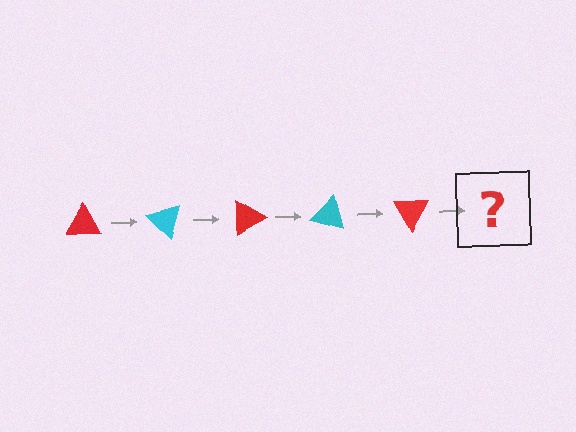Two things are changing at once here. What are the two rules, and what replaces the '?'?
The two rules are that it rotates 45 degrees each step and the color cycles through red and cyan. The '?' should be a cyan triangle, rotated 225 degrees from the start.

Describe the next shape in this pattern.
It should be a cyan triangle, rotated 225 degrees from the start.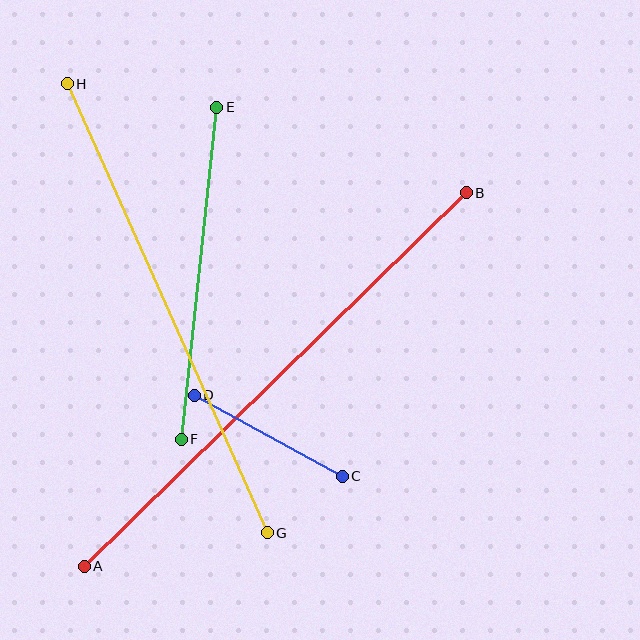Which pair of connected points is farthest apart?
Points A and B are farthest apart.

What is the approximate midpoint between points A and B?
The midpoint is at approximately (275, 380) pixels.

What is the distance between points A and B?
The distance is approximately 534 pixels.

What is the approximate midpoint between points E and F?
The midpoint is at approximately (199, 273) pixels.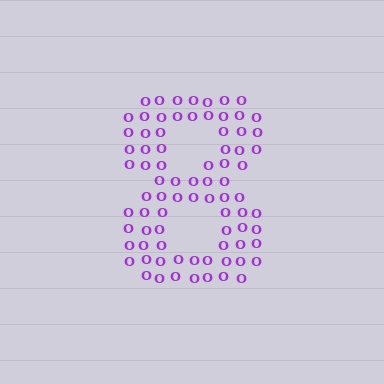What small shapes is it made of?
It is made of small letter O's.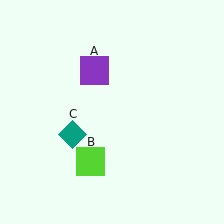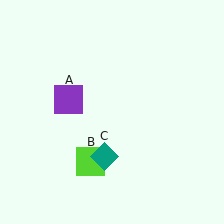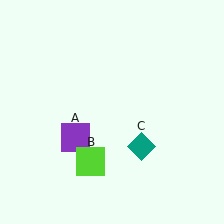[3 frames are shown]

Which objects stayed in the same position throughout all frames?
Lime square (object B) remained stationary.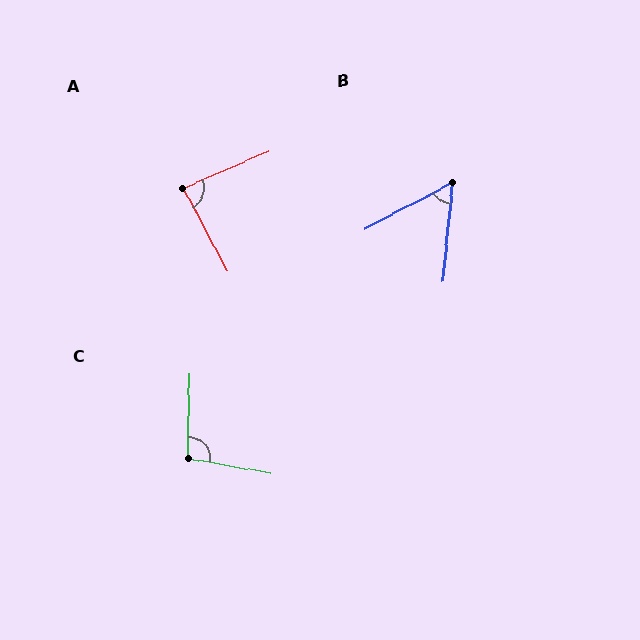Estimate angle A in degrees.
Approximately 85 degrees.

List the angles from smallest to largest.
B (57°), A (85°), C (99°).